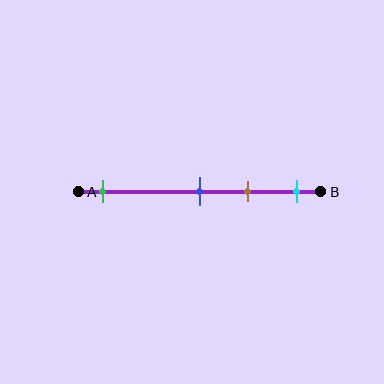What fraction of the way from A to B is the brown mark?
The brown mark is approximately 70% (0.7) of the way from A to B.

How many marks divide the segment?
There are 4 marks dividing the segment.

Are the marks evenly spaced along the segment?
No, the marks are not evenly spaced.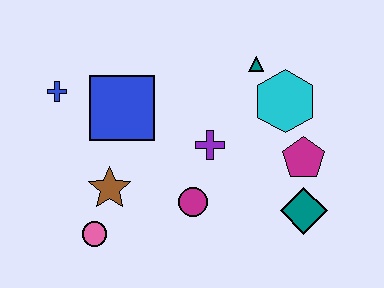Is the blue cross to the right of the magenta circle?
No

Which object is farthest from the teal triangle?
The pink circle is farthest from the teal triangle.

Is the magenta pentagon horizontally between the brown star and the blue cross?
No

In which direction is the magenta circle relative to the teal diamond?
The magenta circle is to the left of the teal diamond.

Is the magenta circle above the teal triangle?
No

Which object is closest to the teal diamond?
The magenta pentagon is closest to the teal diamond.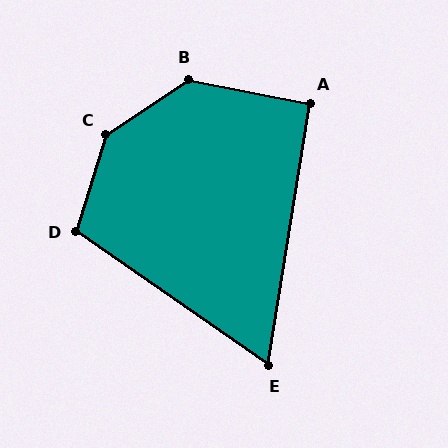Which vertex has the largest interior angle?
C, at approximately 140 degrees.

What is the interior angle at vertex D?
Approximately 108 degrees (obtuse).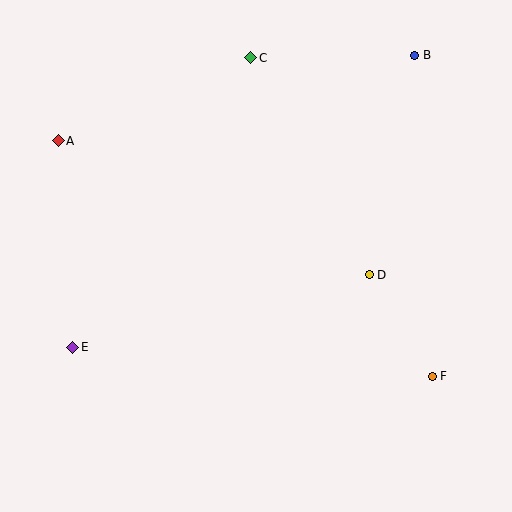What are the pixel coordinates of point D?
Point D is at (369, 275).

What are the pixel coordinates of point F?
Point F is at (432, 376).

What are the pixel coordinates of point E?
Point E is at (73, 347).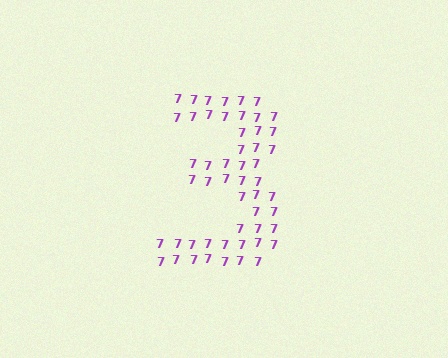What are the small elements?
The small elements are digit 7's.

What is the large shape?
The large shape is the digit 3.